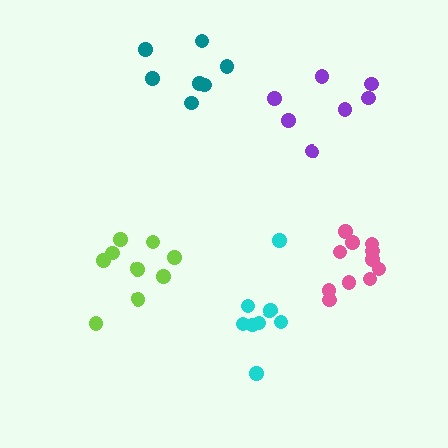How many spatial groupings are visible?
There are 5 spatial groupings.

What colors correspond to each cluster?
The clusters are colored: pink, cyan, purple, teal, lime.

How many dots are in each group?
Group 1: 11 dots, Group 2: 8 dots, Group 3: 7 dots, Group 4: 7 dots, Group 5: 9 dots (42 total).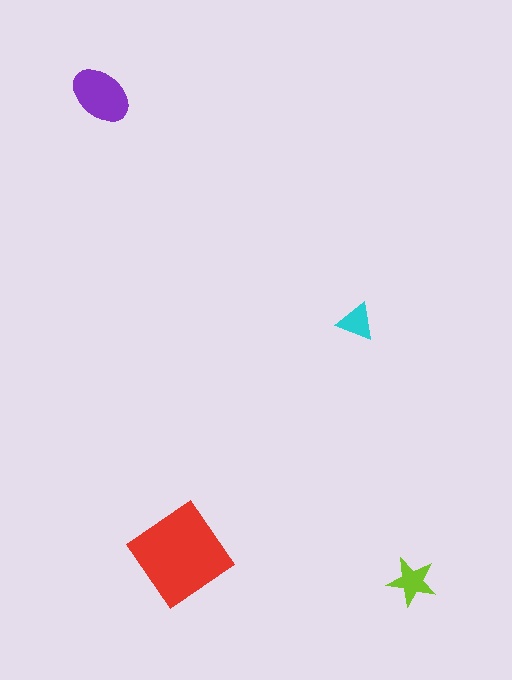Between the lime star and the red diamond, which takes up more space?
The red diamond.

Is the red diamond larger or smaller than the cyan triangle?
Larger.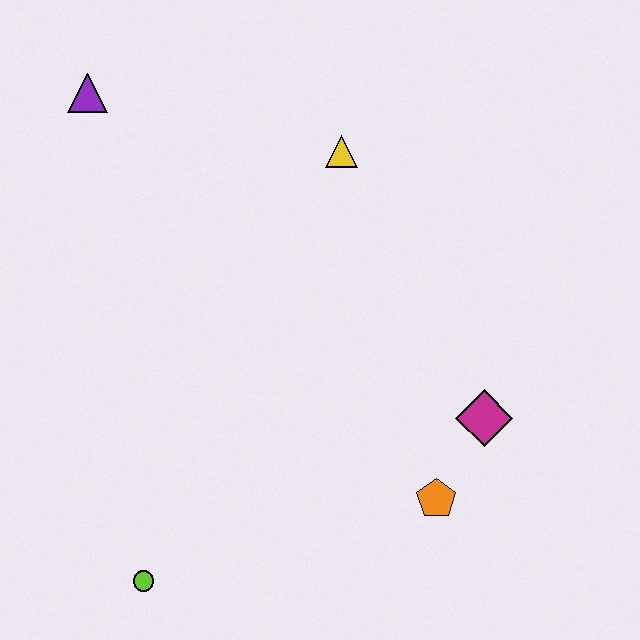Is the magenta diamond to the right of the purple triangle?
Yes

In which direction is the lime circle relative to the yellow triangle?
The lime circle is below the yellow triangle.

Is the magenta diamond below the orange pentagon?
No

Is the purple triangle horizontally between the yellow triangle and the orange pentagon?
No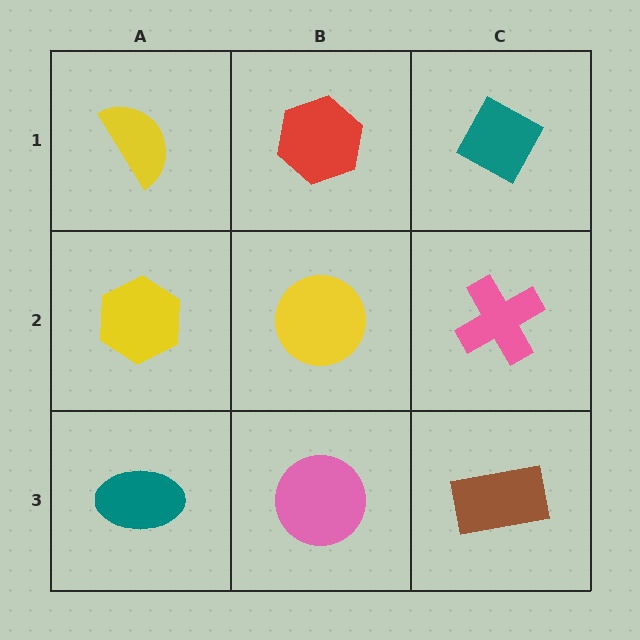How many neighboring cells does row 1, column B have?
3.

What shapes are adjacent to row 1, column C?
A pink cross (row 2, column C), a red hexagon (row 1, column B).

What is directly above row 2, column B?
A red hexagon.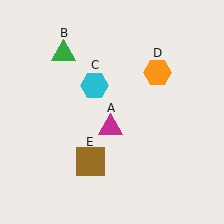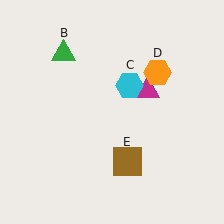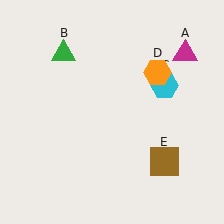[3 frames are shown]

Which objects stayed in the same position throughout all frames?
Green triangle (object B) and orange hexagon (object D) remained stationary.